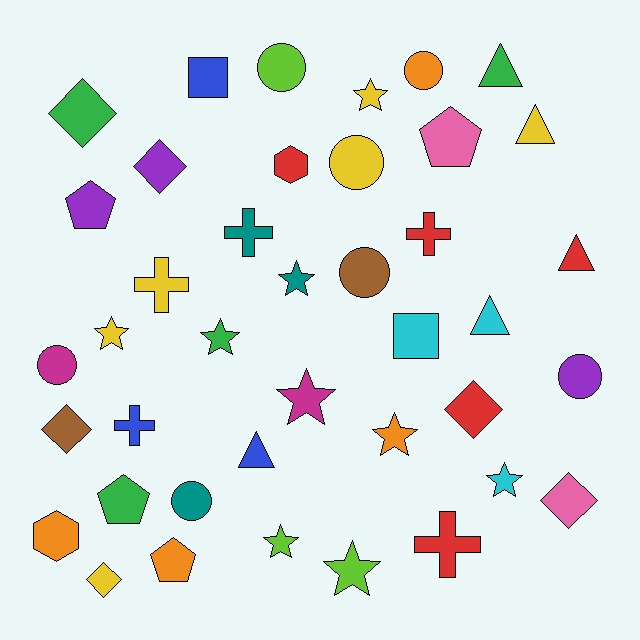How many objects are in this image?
There are 40 objects.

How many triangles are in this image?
There are 5 triangles.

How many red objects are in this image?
There are 5 red objects.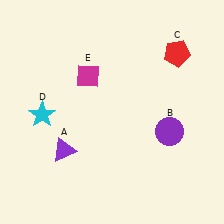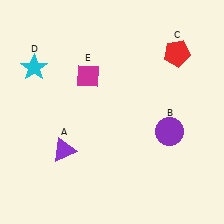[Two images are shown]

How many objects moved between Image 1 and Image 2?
1 object moved between the two images.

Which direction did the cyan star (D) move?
The cyan star (D) moved up.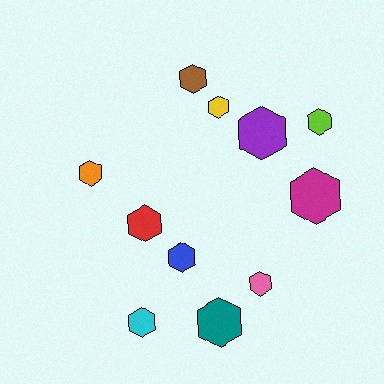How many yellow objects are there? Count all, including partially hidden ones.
There is 1 yellow object.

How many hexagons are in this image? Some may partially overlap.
There are 11 hexagons.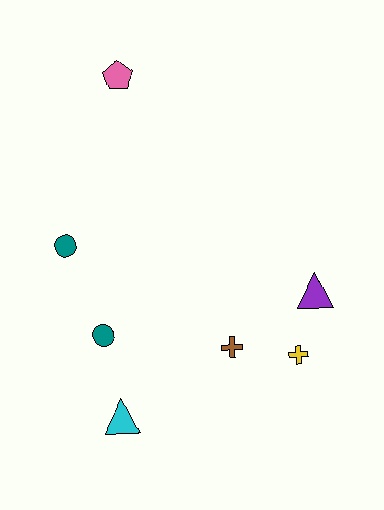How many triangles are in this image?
There are 2 triangles.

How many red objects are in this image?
There are no red objects.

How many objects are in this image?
There are 7 objects.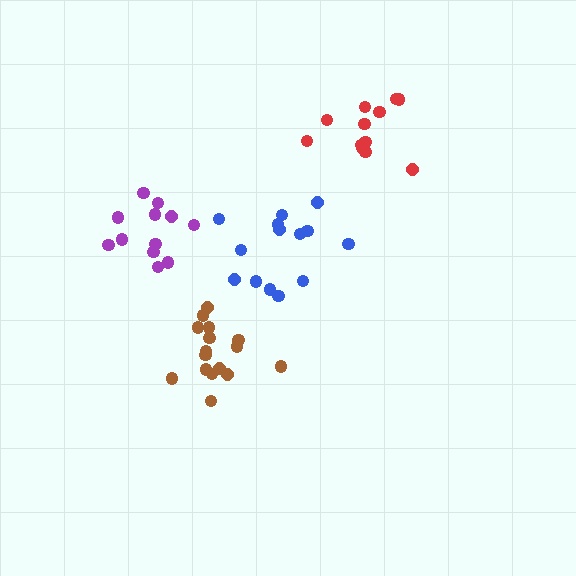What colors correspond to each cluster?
The clusters are colored: purple, red, brown, blue.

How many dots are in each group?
Group 1: 12 dots, Group 2: 12 dots, Group 3: 16 dots, Group 4: 14 dots (54 total).